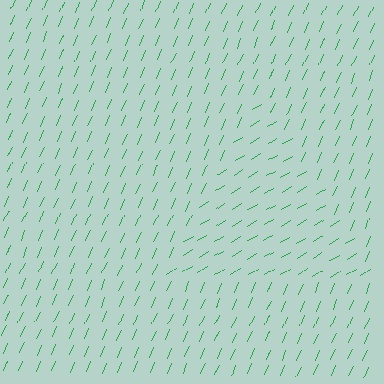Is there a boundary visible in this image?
Yes, there is a texture boundary formed by a change in line orientation.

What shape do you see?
I see a triangle.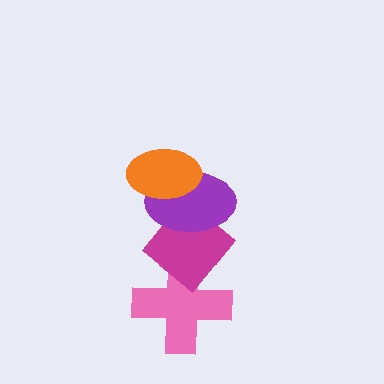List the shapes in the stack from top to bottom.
From top to bottom: the orange ellipse, the purple ellipse, the magenta diamond, the pink cross.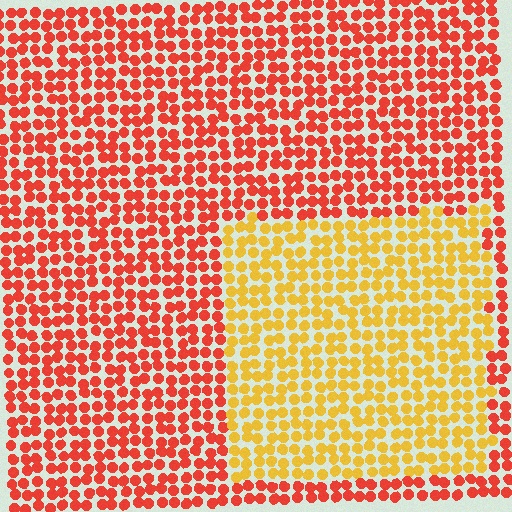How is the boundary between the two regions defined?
The boundary is defined purely by a slight shift in hue (about 42 degrees). Spacing, size, and orientation are identical on both sides.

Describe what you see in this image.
The image is filled with small red elements in a uniform arrangement. A rectangle-shaped region is visible where the elements are tinted to a slightly different hue, forming a subtle color boundary.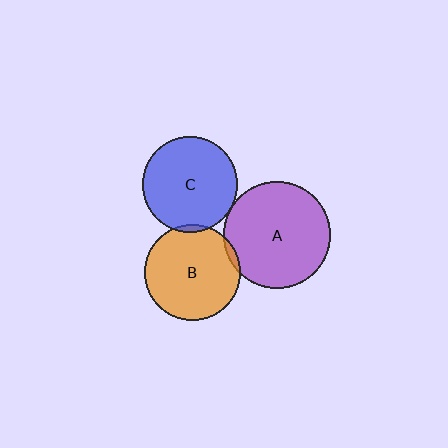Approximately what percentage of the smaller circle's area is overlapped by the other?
Approximately 5%.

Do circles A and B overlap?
Yes.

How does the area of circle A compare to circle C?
Approximately 1.3 times.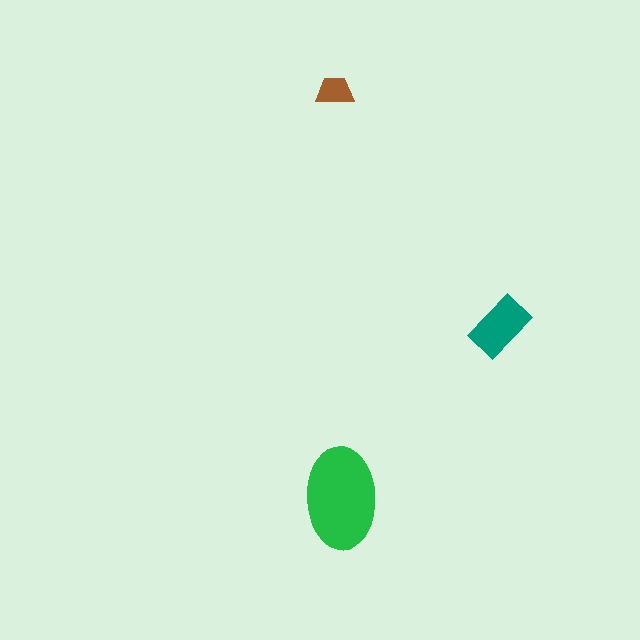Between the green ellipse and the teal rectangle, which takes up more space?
The green ellipse.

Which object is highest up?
The brown trapezoid is topmost.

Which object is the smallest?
The brown trapezoid.